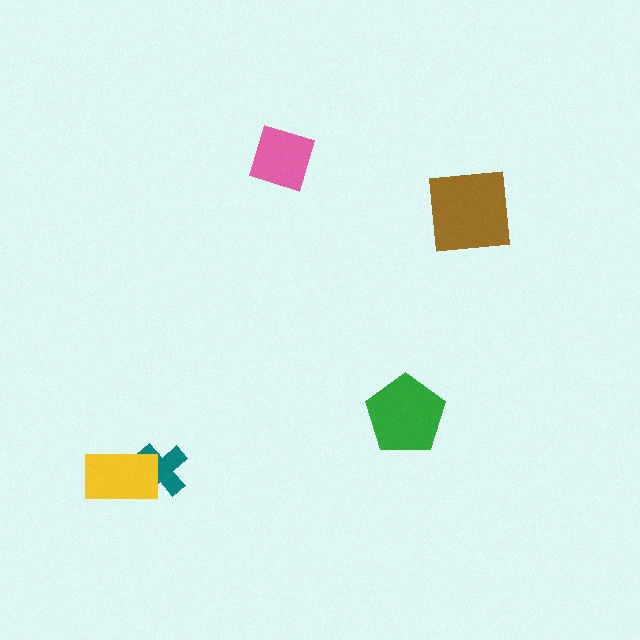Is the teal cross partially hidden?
Yes, it is partially covered by another shape.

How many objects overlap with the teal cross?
1 object overlaps with the teal cross.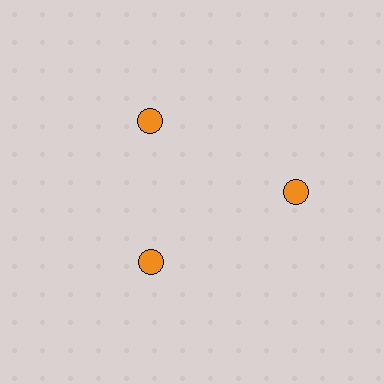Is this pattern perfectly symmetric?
No. The 3 orange circles are arranged in a ring, but one element near the 3 o'clock position is pushed outward from the center, breaking the 3-fold rotational symmetry.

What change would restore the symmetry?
The symmetry would be restored by moving it inward, back onto the ring so that all 3 circles sit at equal angles and equal distance from the center.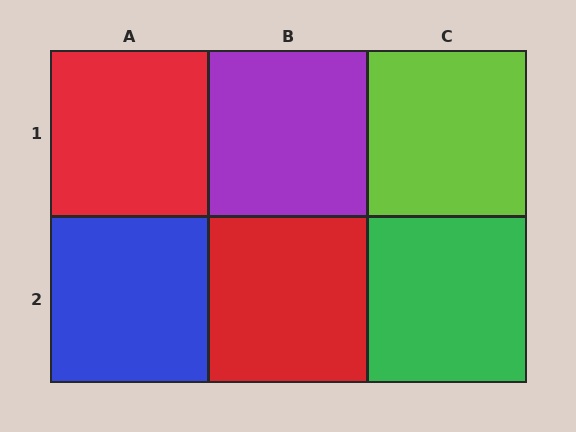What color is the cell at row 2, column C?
Green.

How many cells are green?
1 cell is green.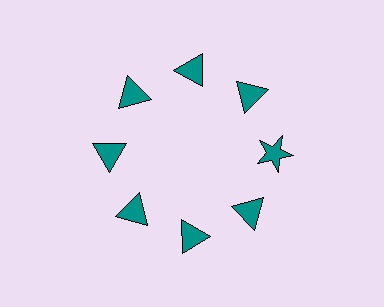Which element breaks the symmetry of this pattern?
The teal star at roughly the 3 o'clock position breaks the symmetry. All other shapes are teal triangles.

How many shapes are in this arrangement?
There are 8 shapes arranged in a ring pattern.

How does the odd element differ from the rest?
It has a different shape: star instead of triangle.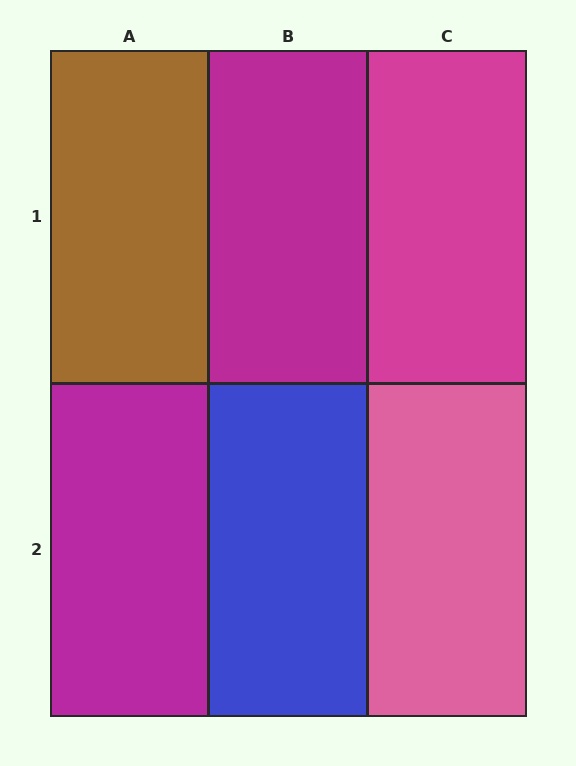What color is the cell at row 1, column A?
Brown.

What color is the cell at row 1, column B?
Magenta.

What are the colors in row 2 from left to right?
Magenta, blue, pink.